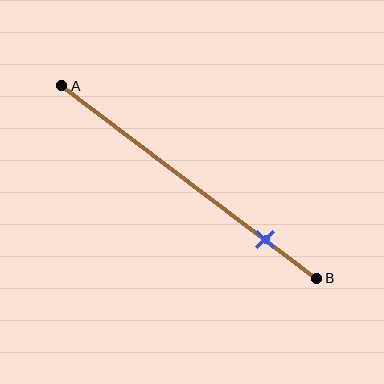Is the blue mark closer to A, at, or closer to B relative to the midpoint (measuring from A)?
The blue mark is closer to point B than the midpoint of segment AB.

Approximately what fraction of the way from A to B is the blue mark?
The blue mark is approximately 80% of the way from A to B.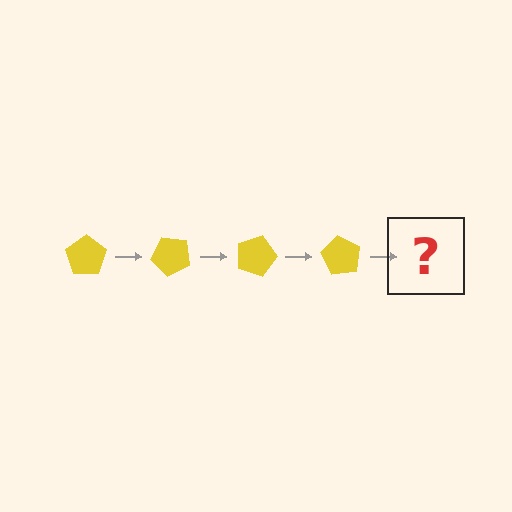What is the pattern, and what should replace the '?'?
The pattern is that the pentagon rotates 45 degrees each step. The '?' should be a yellow pentagon rotated 180 degrees.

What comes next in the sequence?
The next element should be a yellow pentagon rotated 180 degrees.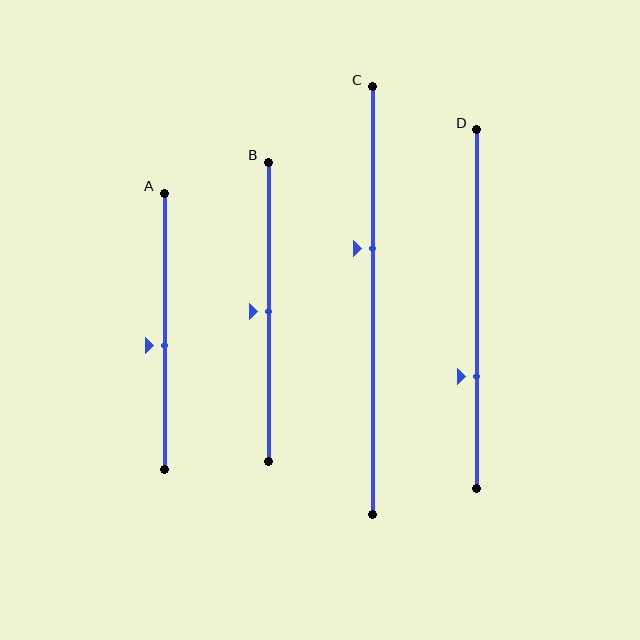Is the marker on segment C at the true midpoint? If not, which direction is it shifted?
No, the marker on segment C is shifted upward by about 12% of the segment length.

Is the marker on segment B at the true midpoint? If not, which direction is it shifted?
Yes, the marker on segment B is at the true midpoint.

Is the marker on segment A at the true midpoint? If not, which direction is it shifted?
No, the marker on segment A is shifted downward by about 5% of the segment length.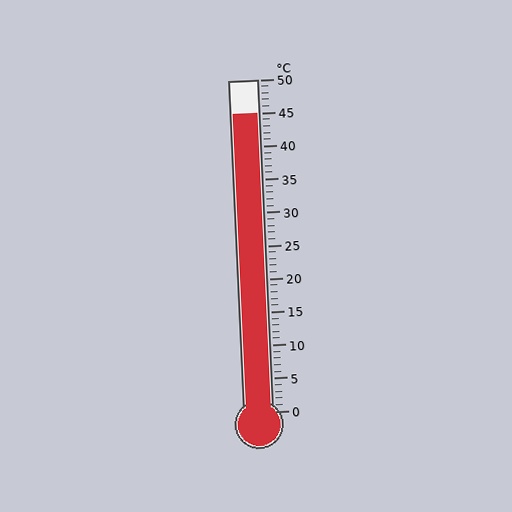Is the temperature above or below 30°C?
The temperature is above 30°C.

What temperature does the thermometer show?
The thermometer shows approximately 45°C.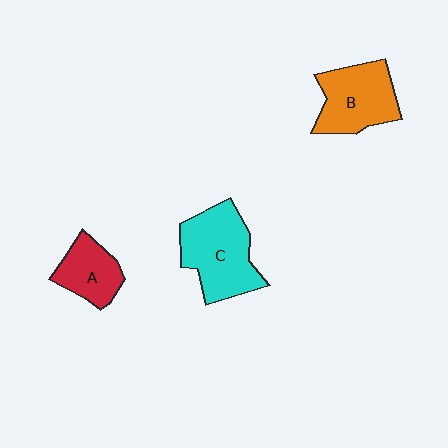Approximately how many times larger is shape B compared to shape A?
Approximately 1.4 times.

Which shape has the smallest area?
Shape A (red).